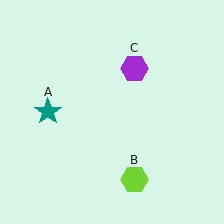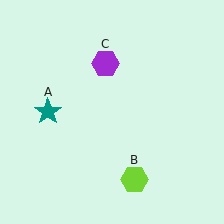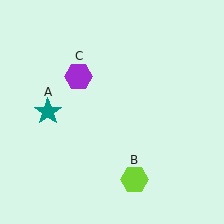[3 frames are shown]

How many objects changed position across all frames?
1 object changed position: purple hexagon (object C).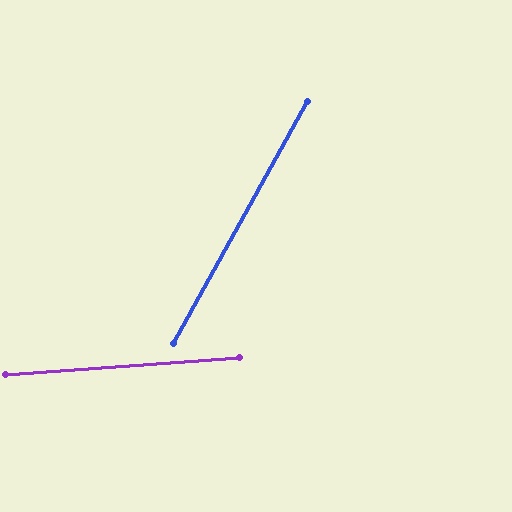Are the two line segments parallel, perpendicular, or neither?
Neither parallel nor perpendicular — they differ by about 57°.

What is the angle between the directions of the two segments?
Approximately 57 degrees.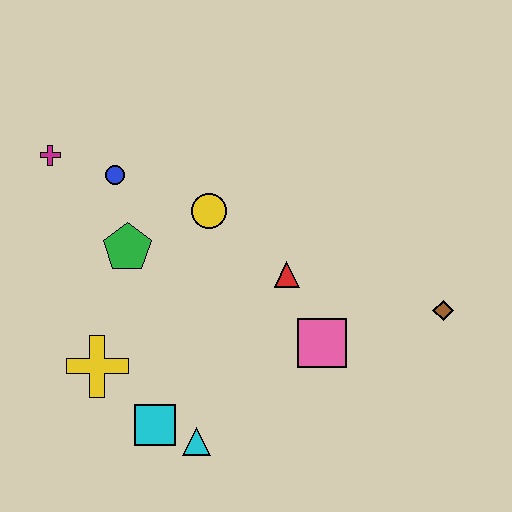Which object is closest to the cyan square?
The cyan triangle is closest to the cyan square.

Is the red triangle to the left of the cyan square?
No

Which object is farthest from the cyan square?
The brown diamond is farthest from the cyan square.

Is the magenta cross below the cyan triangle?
No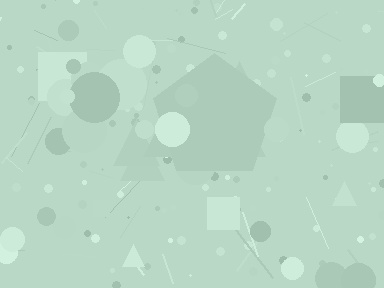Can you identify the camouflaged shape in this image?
The camouflaged shape is a pentagon.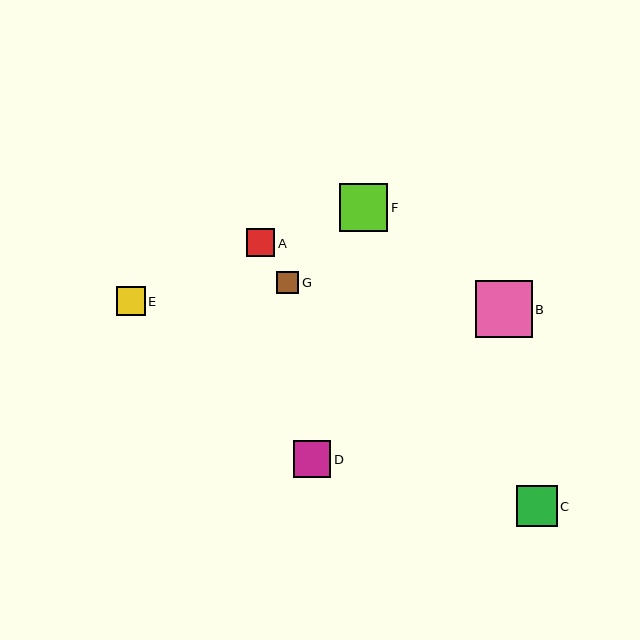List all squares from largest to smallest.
From largest to smallest: B, F, C, D, E, A, G.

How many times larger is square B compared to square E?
Square B is approximately 2.0 times the size of square E.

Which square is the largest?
Square B is the largest with a size of approximately 57 pixels.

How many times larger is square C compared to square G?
Square C is approximately 1.8 times the size of square G.